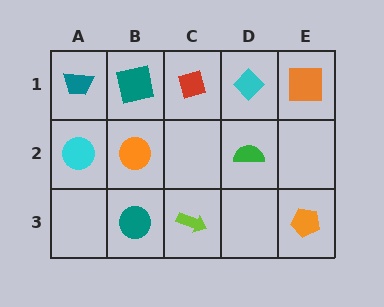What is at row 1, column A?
A teal trapezoid.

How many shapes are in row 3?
3 shapes.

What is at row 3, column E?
An orange pentagon.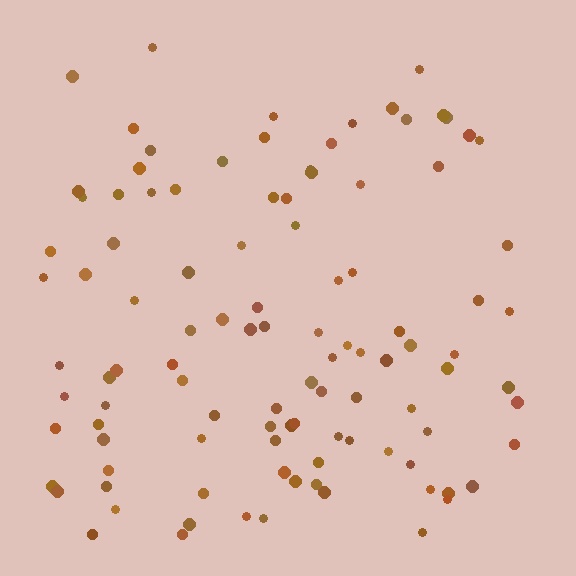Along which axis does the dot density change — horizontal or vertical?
Vertical.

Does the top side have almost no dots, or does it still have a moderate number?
Still a moderate number, just noticeably fewer than the bottom.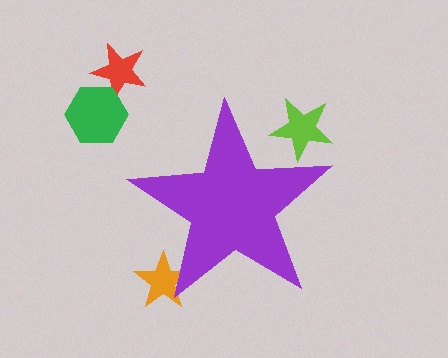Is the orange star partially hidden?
Yes, the orange star is partially hidden behind the purple star.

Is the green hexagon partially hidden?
No, the green hexagon is fully visible.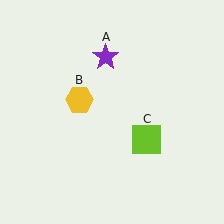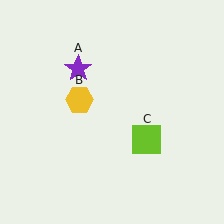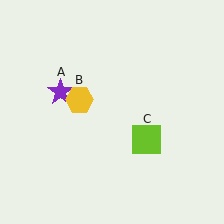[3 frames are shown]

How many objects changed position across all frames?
1 object changed position: purple star (object A).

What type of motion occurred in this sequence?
The purple star (object A) rotated counterclockwise around the center of the scene.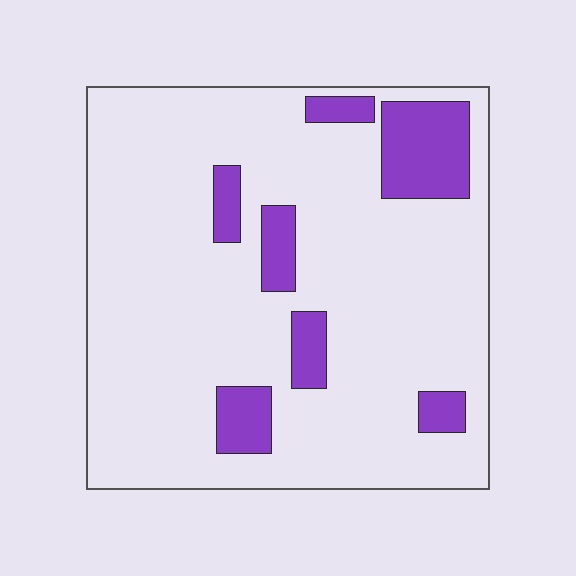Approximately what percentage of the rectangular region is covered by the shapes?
Approximately 15%.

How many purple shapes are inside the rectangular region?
7.